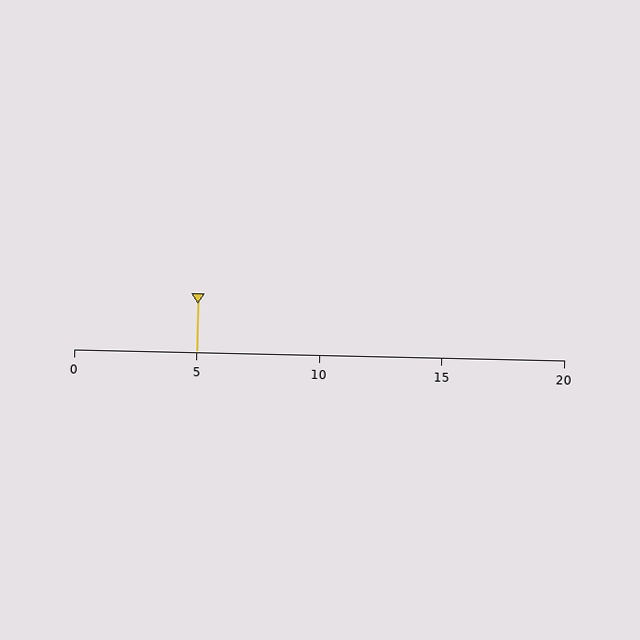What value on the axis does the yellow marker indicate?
The marker indicates approximately 5.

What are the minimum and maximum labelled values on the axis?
The axis runs from 0 to 20.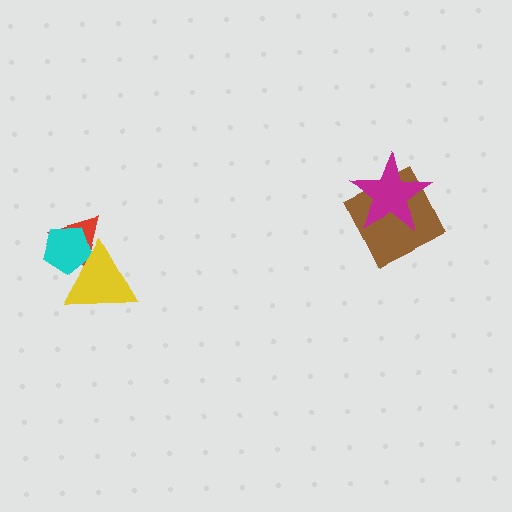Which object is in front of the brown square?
The magenta star is in front of the brown square.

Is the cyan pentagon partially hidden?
Yes, it is partially covered by another shape.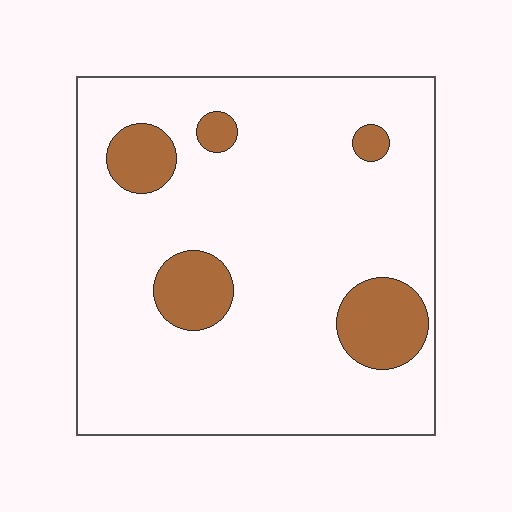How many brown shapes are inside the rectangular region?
5.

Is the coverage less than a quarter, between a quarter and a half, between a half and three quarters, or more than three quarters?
Less than a quarter.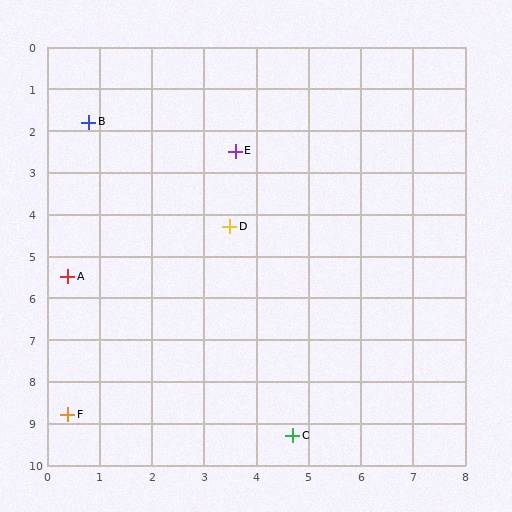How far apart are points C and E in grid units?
Points C and E are about 6.9 grid units apart.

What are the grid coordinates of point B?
Point B is at approximately (0.8, 1.8).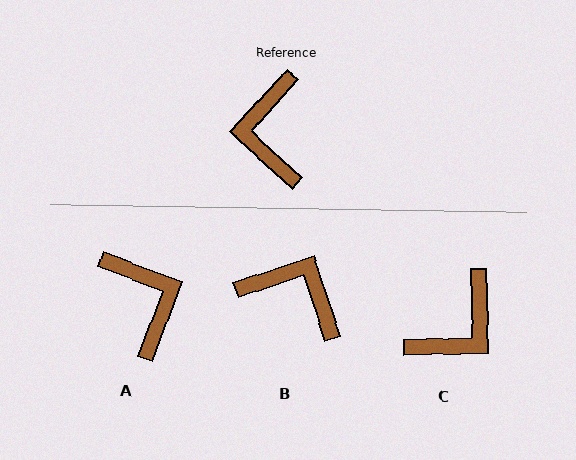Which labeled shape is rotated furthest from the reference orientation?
A, about 158 degrees away.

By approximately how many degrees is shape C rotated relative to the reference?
Approximately 134 degrees counter-clockwise.